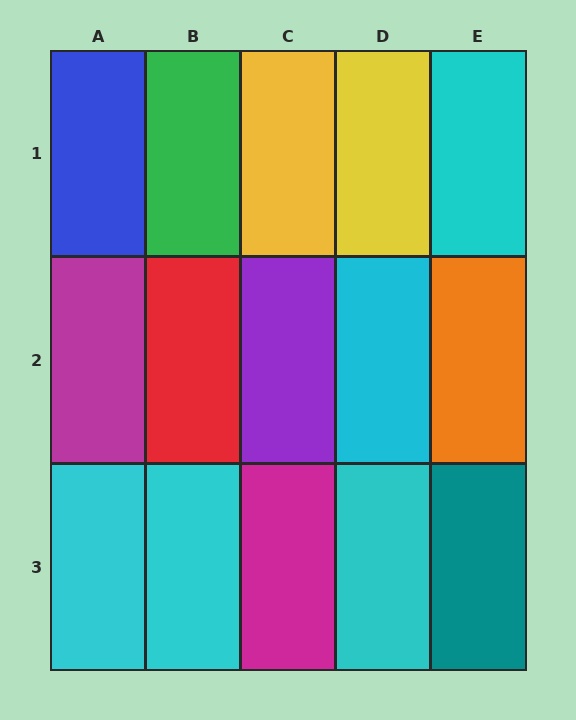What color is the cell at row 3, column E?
Teal.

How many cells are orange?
1 cell is orange.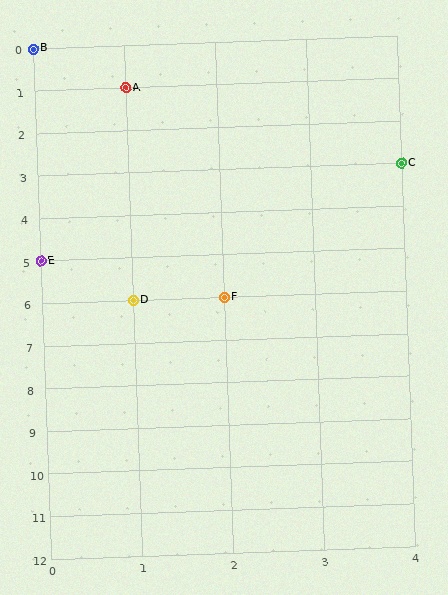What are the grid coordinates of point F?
Point F is at grid coordinates (2, 6).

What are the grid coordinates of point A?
Point A is at grid coordinates (1, 1).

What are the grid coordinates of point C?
Point C is at grid coordinates (4, 3).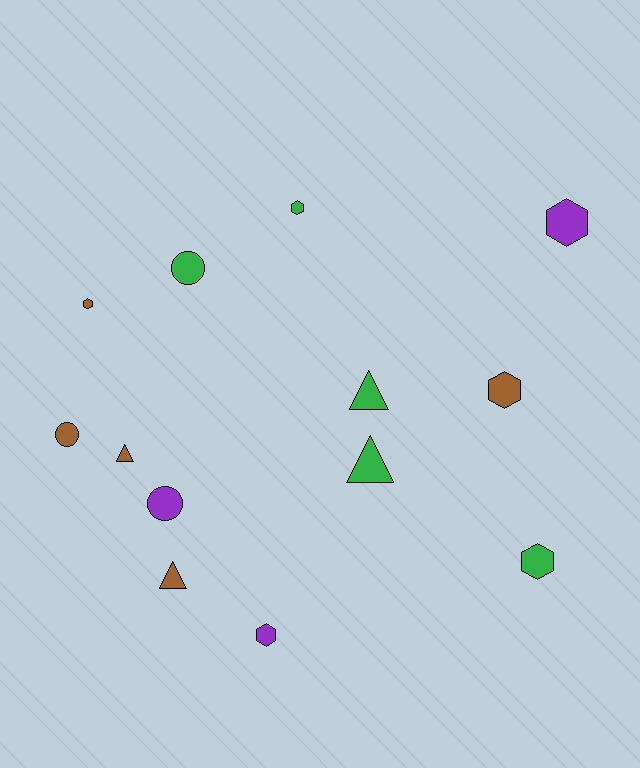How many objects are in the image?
There are 13 objects.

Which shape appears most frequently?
Hexagon, with 6 objects.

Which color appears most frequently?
Brown, with 5 objects.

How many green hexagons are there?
There are 2 green hexagons.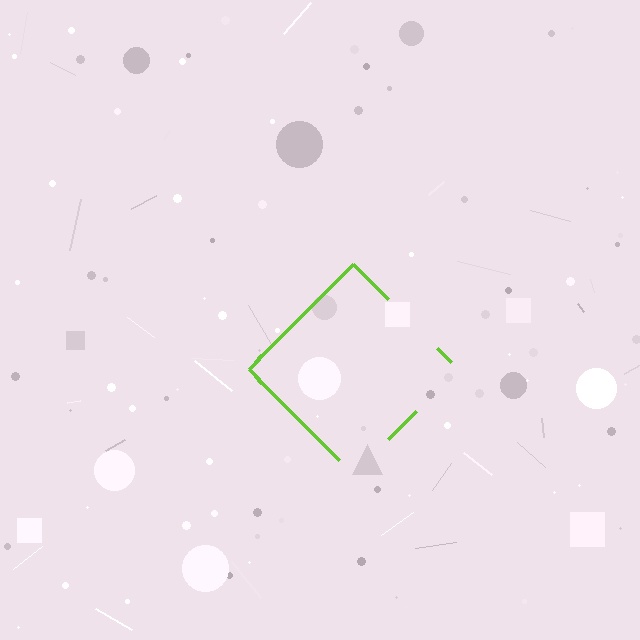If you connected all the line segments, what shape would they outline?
They would outline a diamond.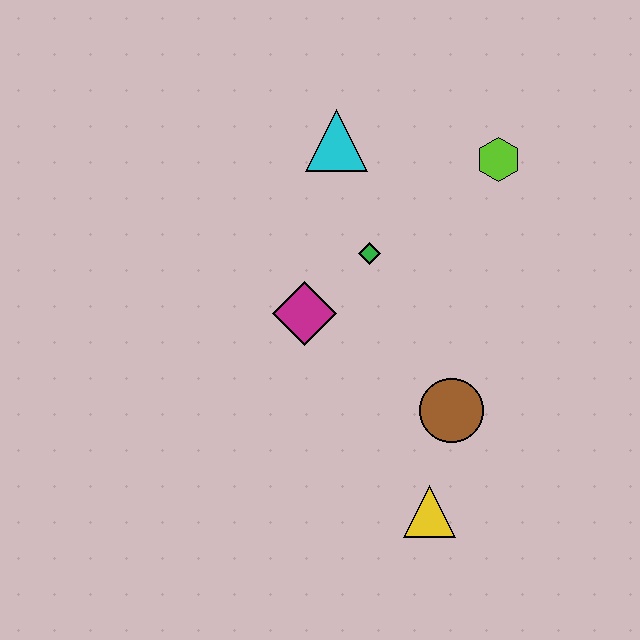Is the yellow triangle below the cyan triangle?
Yes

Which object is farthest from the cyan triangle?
The yellow triangle is farthest from the cyan triangle.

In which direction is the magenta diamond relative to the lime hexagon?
The magenta diamond is to the left of the lime hexagon.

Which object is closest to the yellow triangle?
The brown circle is closest to the yellow triangle.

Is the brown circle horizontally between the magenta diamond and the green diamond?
No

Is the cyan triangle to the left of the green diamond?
Yes